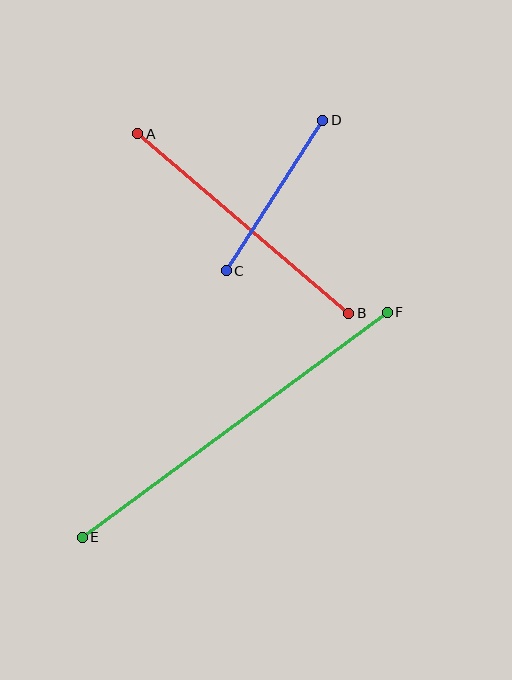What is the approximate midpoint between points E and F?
The midpoint is at approximately (235, 425) pixels.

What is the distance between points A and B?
The distance is approximately 277 pixels.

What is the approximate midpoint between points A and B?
The midpoint is at approximately (243, 223) pixels.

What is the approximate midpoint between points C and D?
The midpoint is at approximately (274, 195) pixels.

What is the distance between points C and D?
The distance is approximately 179 pixels.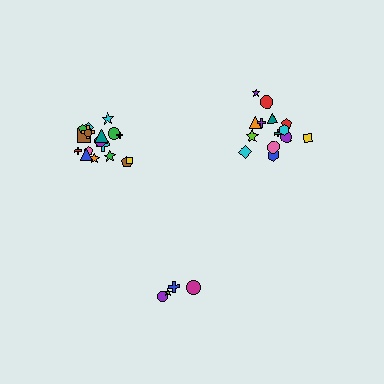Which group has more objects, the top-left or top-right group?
The top-left group.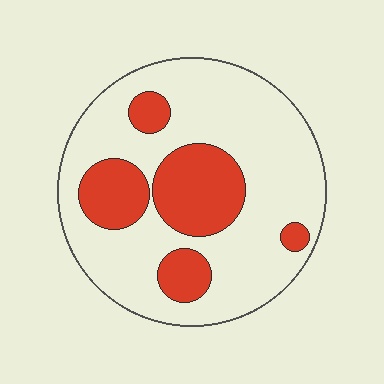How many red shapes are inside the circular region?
5.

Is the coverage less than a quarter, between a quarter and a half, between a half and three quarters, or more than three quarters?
Between a quarter and a half.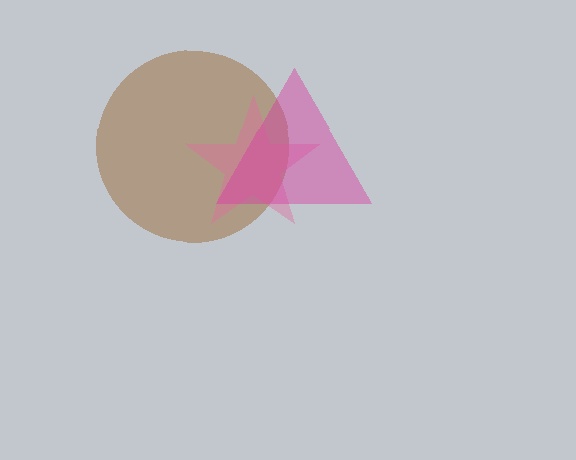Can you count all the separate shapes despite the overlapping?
Yes, there are 3 separate shapes.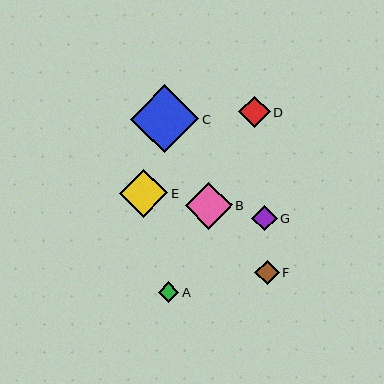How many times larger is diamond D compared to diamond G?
Diamond D is approximately 1.3 times the size of diamond G.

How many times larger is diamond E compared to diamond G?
Diamond E is approximately 1.9 times the size of diamond G.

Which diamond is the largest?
Diamond C is the largest with a size of approximately 68 pixels.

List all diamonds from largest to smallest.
From largest to smallest: C, E, B, D, G, F, A.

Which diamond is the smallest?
Diamond A is the smallest with a size of approximately 21 pixels.